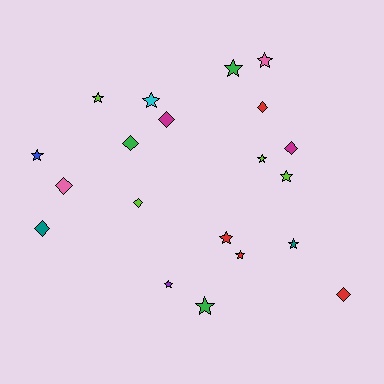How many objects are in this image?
There are 20 objects.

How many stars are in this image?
There are 12 stars.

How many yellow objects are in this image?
There are no yellow objects.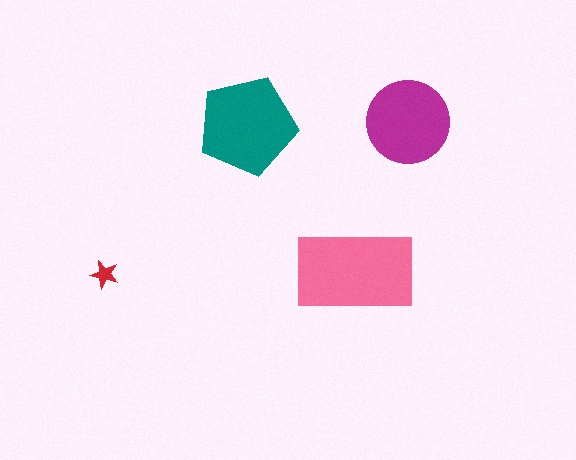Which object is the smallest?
The red star.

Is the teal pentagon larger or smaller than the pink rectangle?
Smaller.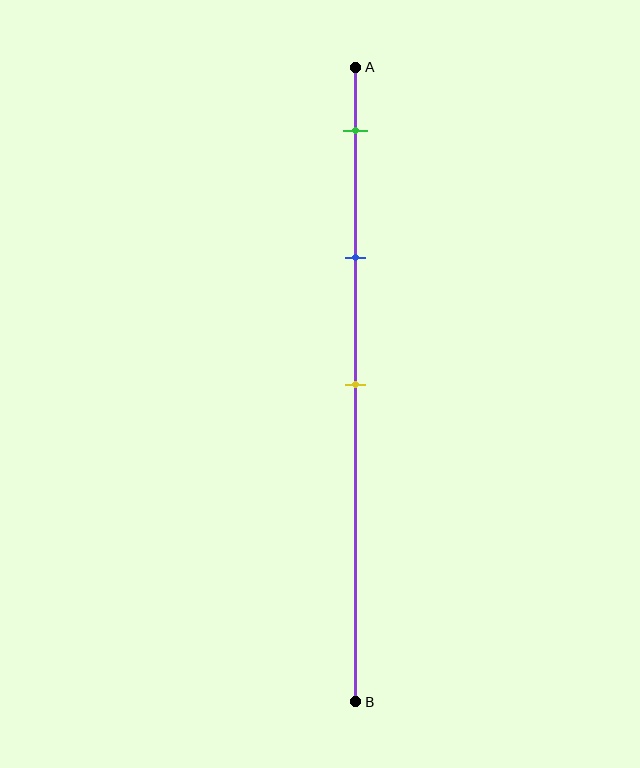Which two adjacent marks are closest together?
The green and blue marks are the closest adjacent pair.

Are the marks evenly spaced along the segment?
Yes, the marks are approximately evenly spaced.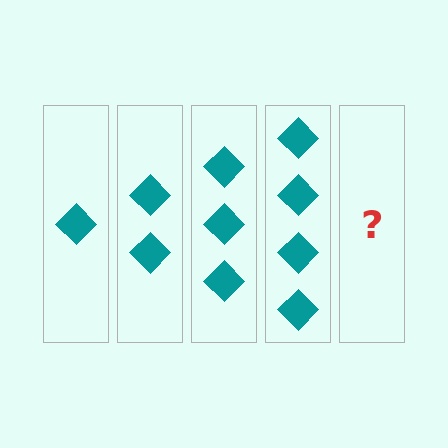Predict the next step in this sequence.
The next step is 5 diamonds.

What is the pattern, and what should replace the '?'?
The pattern is that each step adds one more diamond. The '?' should be 5 diamonds.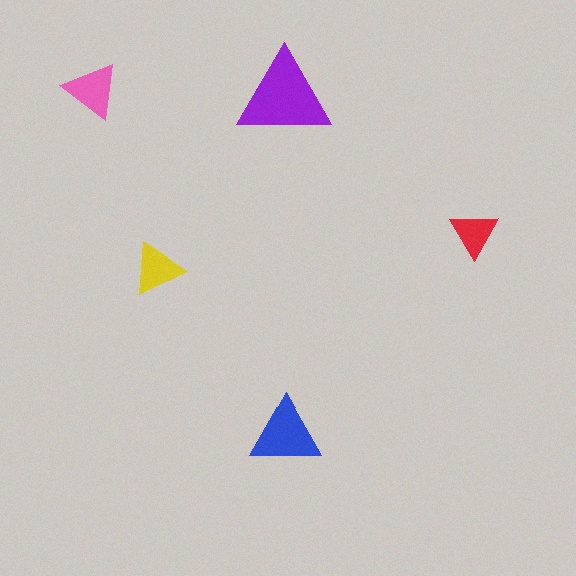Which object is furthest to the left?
The pink triangle is leftmost.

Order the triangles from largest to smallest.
the purple one, the blue one, the pink one, the yellow one, the red one.